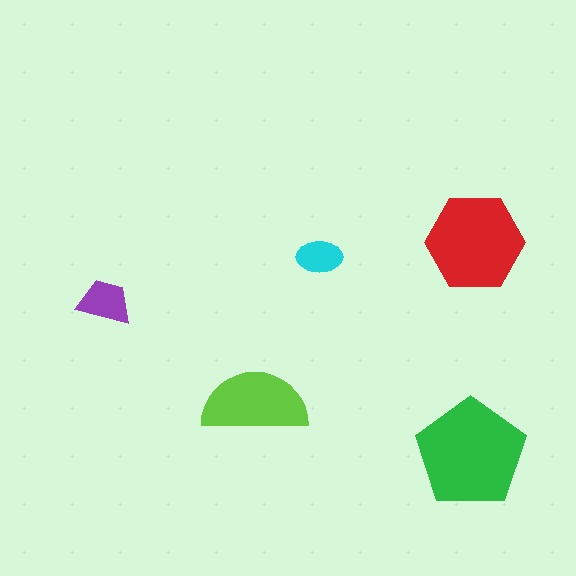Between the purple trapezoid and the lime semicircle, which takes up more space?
The lime semicircle.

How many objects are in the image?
There are 5 objects in the image.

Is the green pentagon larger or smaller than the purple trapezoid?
Larger.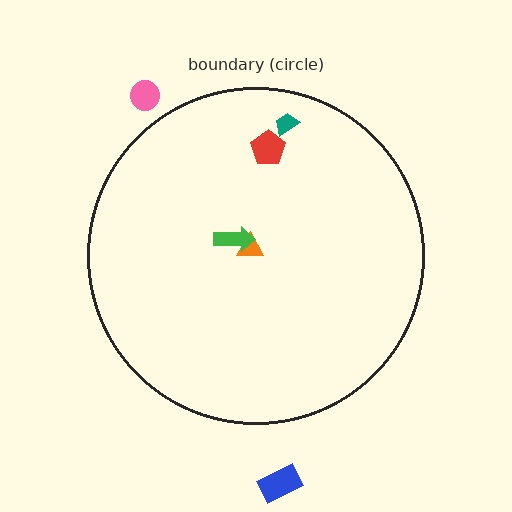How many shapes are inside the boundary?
4 inside, 2 outside.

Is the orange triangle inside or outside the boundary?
Inside.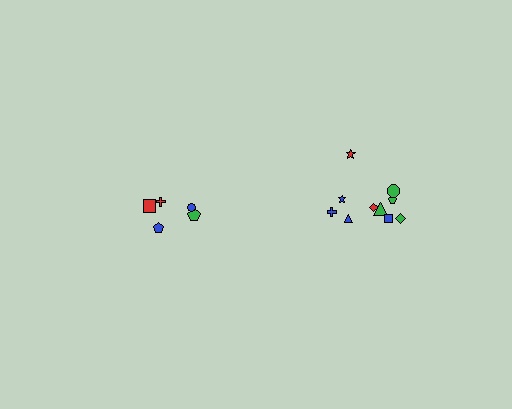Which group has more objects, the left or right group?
The right group.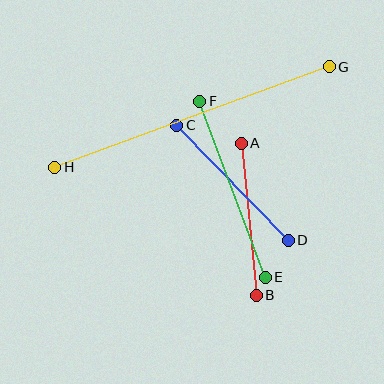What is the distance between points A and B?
The distance is approximately 153 pixels.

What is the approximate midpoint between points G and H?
The midpoint is at approximately (192, 117) pixels.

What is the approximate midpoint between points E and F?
The midpoint is at approximately (233, 189) pixels.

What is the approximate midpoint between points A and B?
The midpoint is at approximately (249, 219) pixels.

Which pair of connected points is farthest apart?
Points G and H are farthest apart.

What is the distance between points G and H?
The distance is approximately 292 pixels.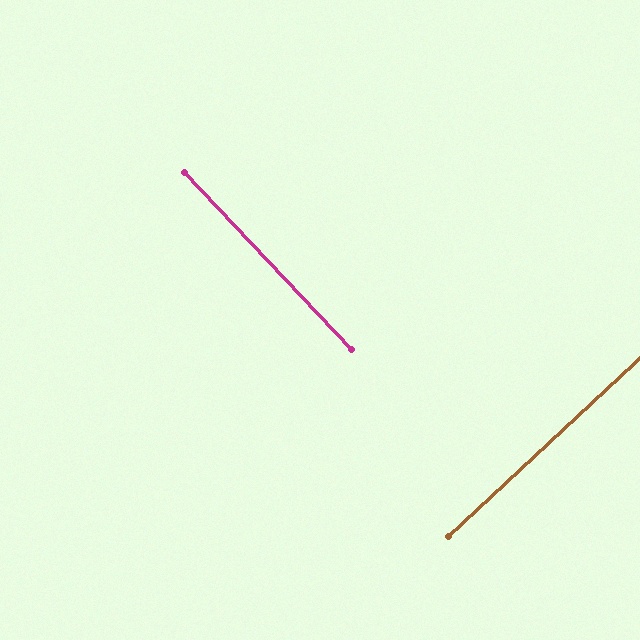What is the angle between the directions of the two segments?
Approximately 90 degrees.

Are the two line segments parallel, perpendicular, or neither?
Perpendicular — they meet at approximately 90°.